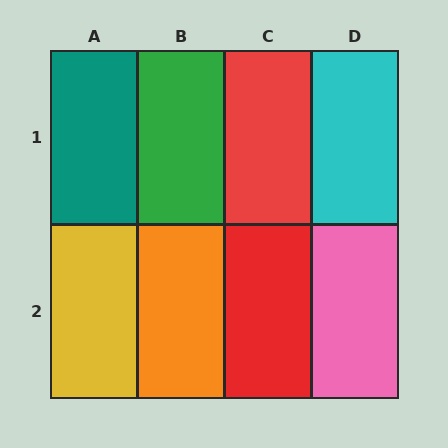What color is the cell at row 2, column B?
Orange.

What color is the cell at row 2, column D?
Pink.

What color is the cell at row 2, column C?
Red.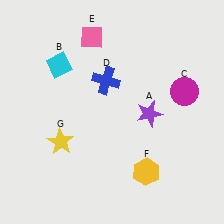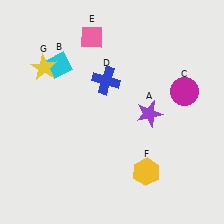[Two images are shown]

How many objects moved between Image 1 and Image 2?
1 object moved between the two images.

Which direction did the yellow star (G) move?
The yellow star (G) moved up.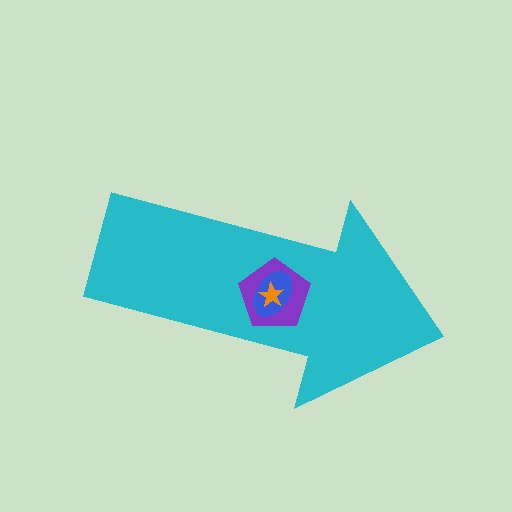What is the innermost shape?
The orange star.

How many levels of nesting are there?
4.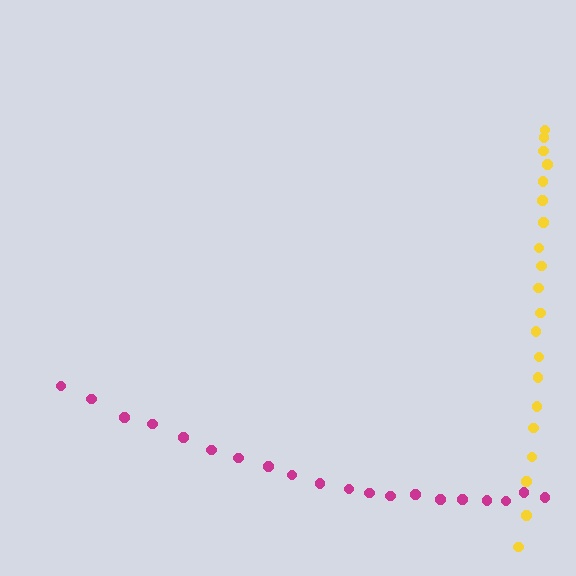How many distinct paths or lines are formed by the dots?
There are 2 distinct paths.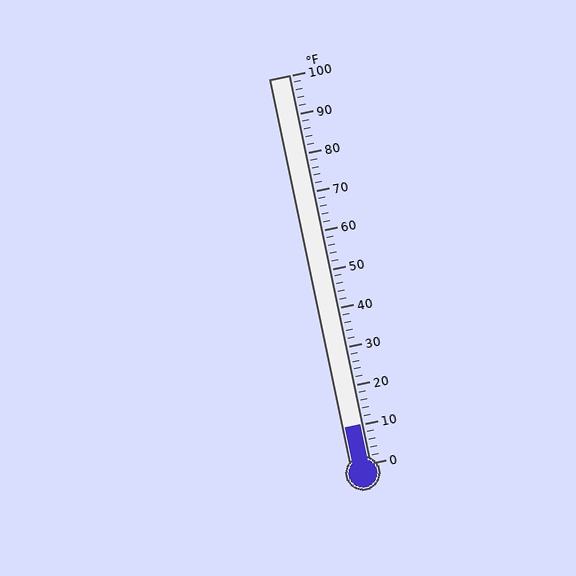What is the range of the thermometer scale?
The thermometer scale ranges from 0°F to 100°F.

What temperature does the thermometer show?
The thermometer shows approximately 10°F.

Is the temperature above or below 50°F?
The temperature is below 50°F.